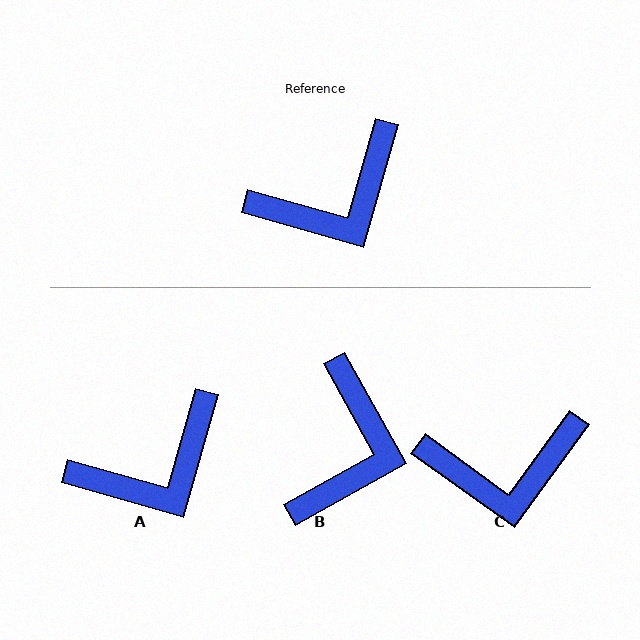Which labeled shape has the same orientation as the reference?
A.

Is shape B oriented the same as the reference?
No, it is off by about 45 degrees.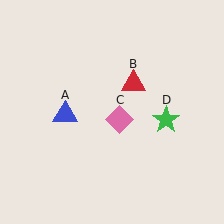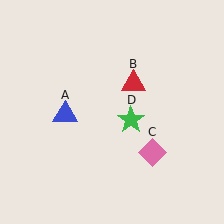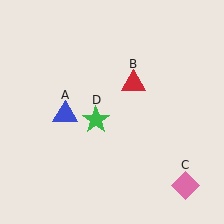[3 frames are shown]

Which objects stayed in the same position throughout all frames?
Blue triangle (object A) and red triangle (object B) remained stationary.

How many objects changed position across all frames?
2 objects changed position: pink diamond (object C), green star (object D).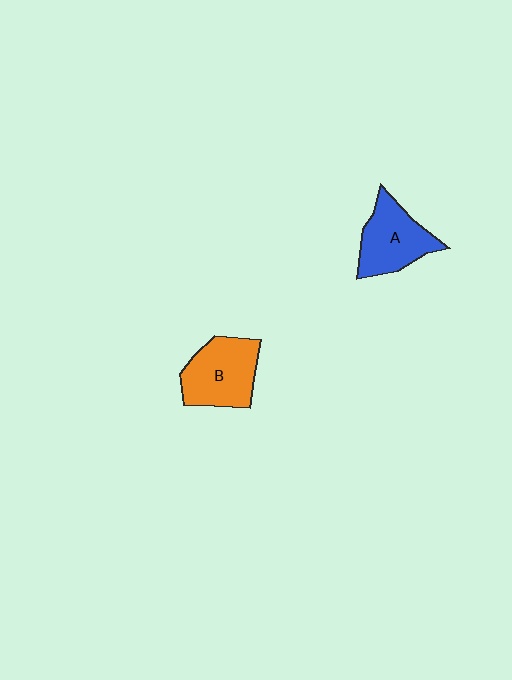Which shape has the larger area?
Shape B (orange).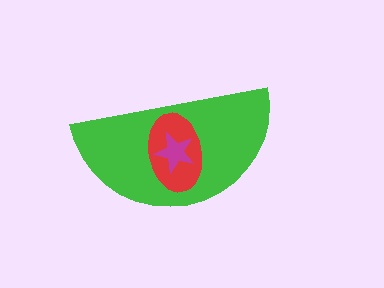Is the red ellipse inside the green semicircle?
Yes.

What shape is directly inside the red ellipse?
The magenta star.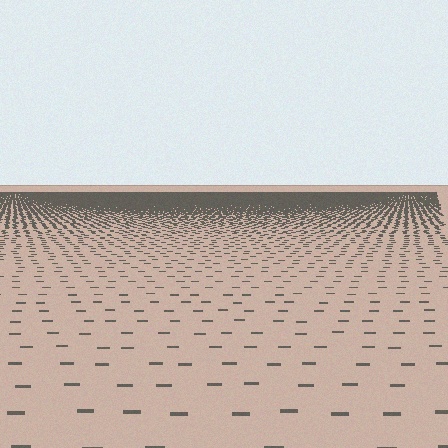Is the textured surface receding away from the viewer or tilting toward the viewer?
The surface is receding away from the viewer. Texture elements get smaller and denser toward the top.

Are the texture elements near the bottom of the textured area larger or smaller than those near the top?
Larger. Near the bottom, elements are closer to the viewer and appear at a bigger on-screen size.